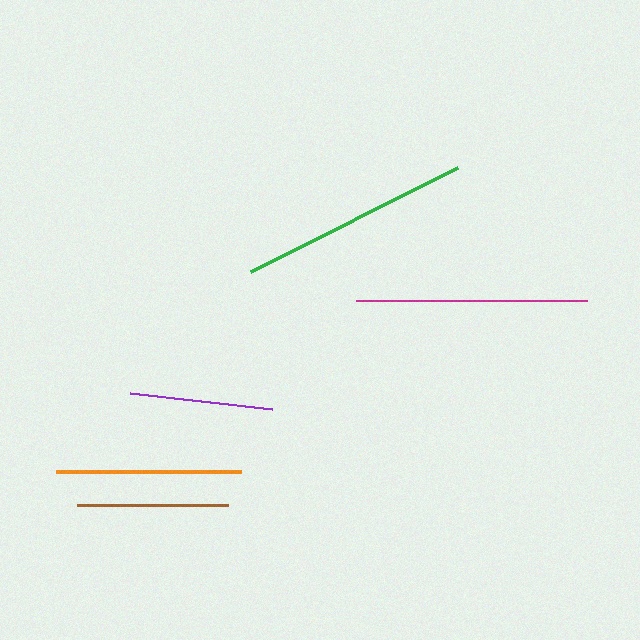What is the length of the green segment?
The green segment is approximately 232 pixels long.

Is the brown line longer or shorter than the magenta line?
The magenta line is longer than the brown line.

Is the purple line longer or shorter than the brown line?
The brown line is longer than the purple line.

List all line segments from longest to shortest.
From longest to shortest: green, magenta, orange, brown, purple.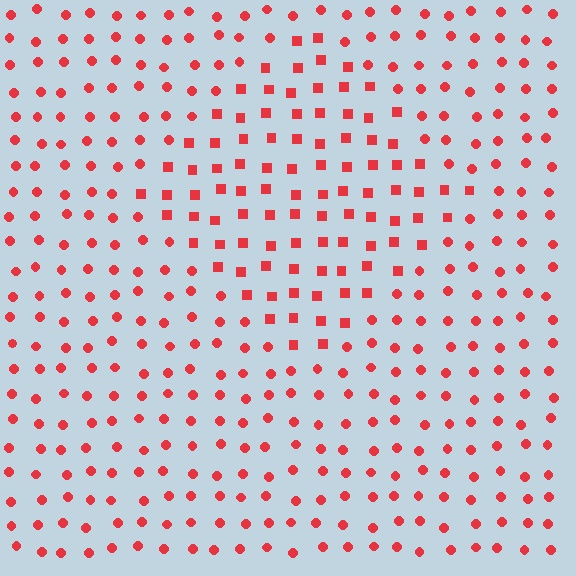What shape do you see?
I see a diamond.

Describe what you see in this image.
The image is filled with small red elements arranged in a uniform grid. A diamond-shaped region contains squares, while the surrounding area contains circles. The boundary is defined purely by the change in element shape.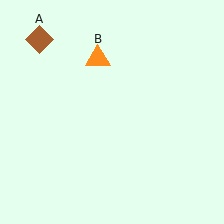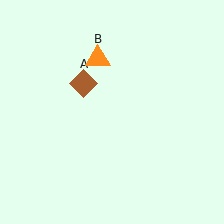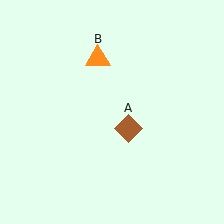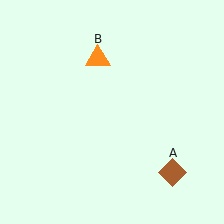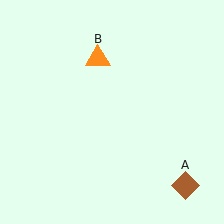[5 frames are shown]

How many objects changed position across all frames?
1 object changed position: brown diamond (object A).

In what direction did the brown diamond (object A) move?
The brown diamond (object A) moved down and to the right.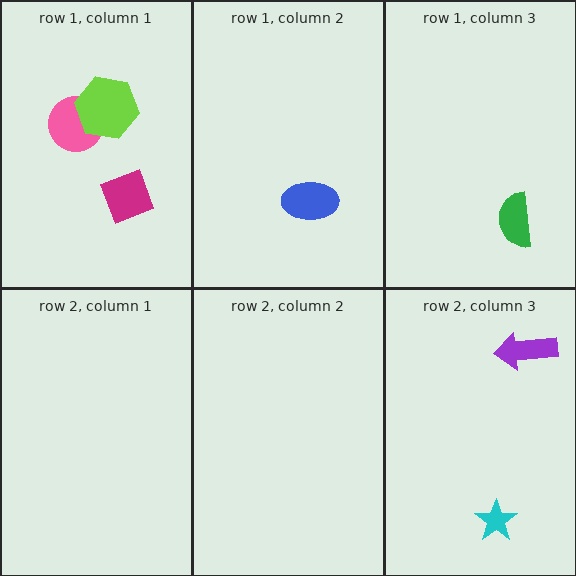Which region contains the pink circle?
The row 1, column 1 region.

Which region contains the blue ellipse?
The row 1, column 2 region.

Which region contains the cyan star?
The row 2, column 3 region.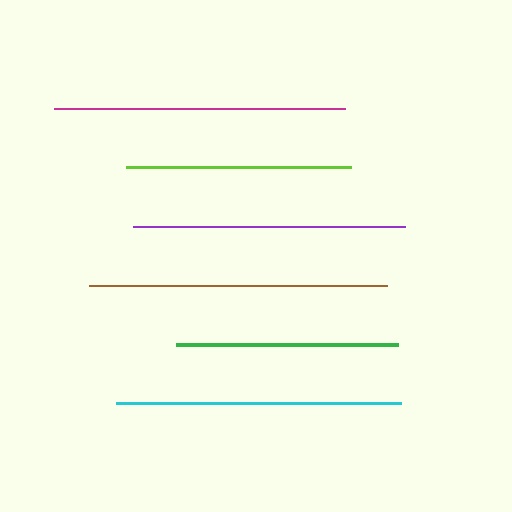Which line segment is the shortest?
The green line is the shortest at approximately 223 pixels.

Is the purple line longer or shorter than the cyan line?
The cyan line is longer than the purple line.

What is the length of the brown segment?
The brown segment is approximately 298 pixels long.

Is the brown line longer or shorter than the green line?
The brown line is longer than the green line.